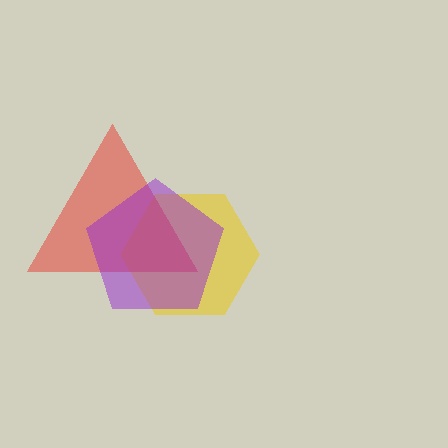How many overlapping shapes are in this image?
There are 3 overlapping shapes in the image.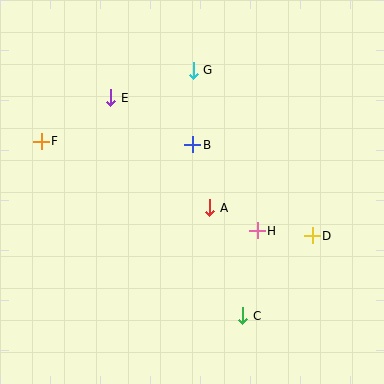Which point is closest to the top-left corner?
Point F is closest to the top-left corner.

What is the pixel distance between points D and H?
The distance between D and H is 55 pixels.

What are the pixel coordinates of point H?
Point H is at (257, 231).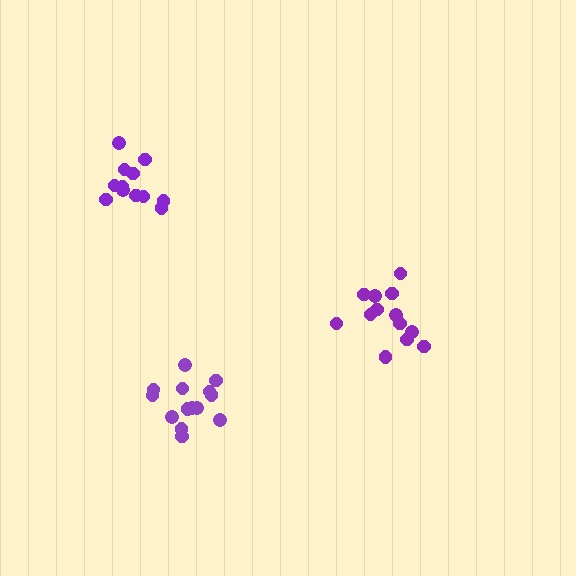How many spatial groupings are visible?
There are 3 spatial groupings.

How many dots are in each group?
Group 1: 14 dots, Group 2: 12 dots, Group 3: 13 dots (39 total).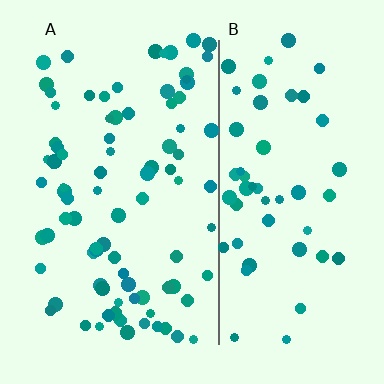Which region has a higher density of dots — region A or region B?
A (the left).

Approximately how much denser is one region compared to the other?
Approximately 1.7× — region A over region B.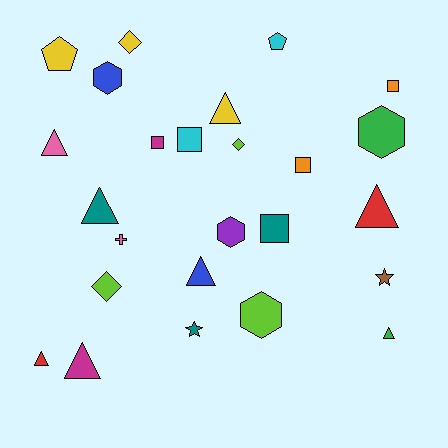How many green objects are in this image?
There are 2 green objects.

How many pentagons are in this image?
There are 2 pentagons.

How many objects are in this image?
There are 25 objects.